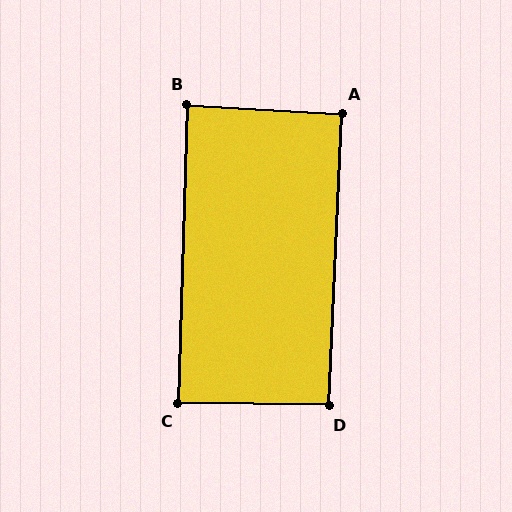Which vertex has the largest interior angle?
D, at approximately 92 degrees.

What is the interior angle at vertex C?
Approximately 89 degrees (approximately right).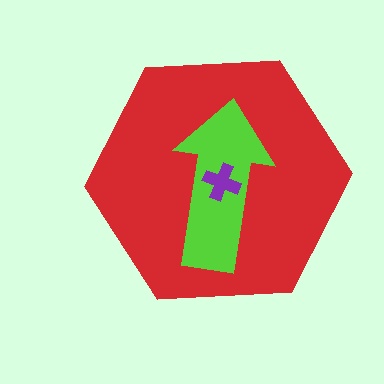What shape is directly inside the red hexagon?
The lime arrow.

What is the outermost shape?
The red hexagon.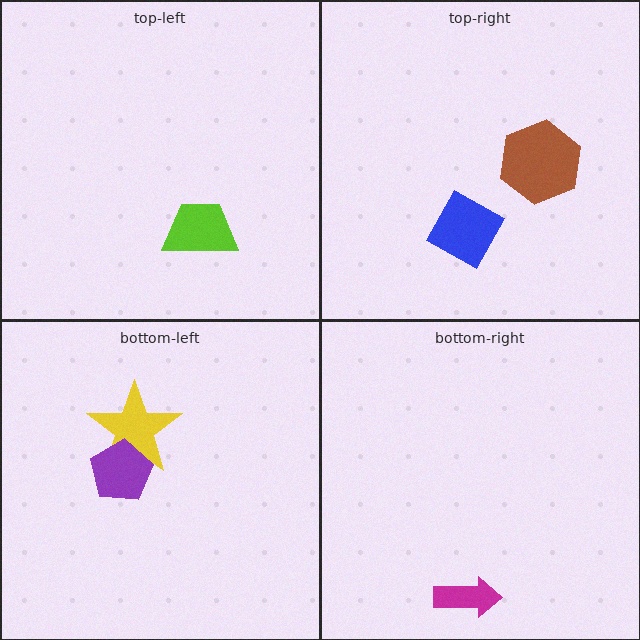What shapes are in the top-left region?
The lime trapezoid.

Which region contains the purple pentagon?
The bottom-left region.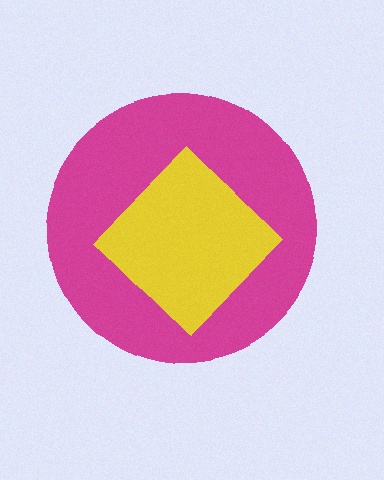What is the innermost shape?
The yellow diamond.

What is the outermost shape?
The magenta circle.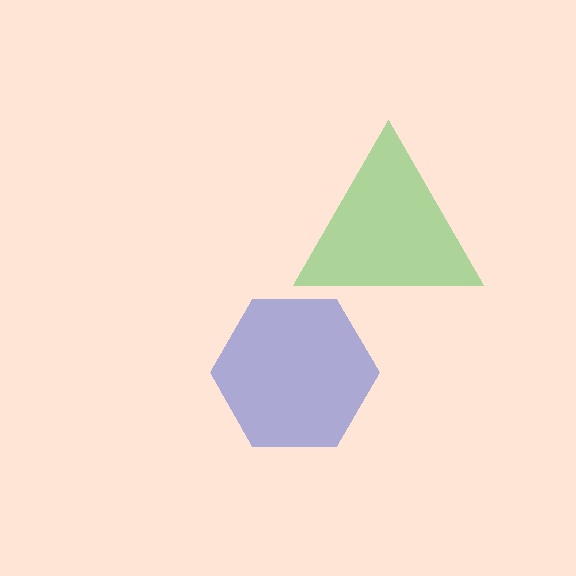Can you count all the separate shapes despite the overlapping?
Yes, there are 2 separate shapes.